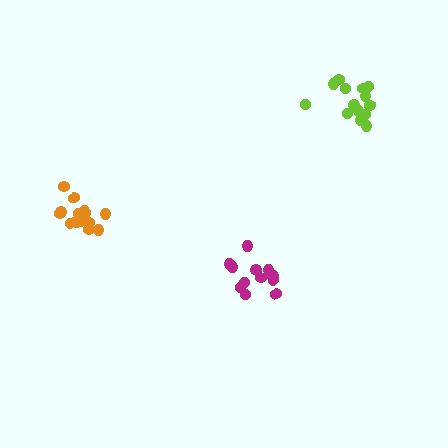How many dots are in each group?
Group 1: 15 dots, Group 2: 13 dots, Group 3: 14 dots (42 total).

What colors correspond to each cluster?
The clusters are colored: orange, magenta, lime.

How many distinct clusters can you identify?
There are 3 distinct clusters.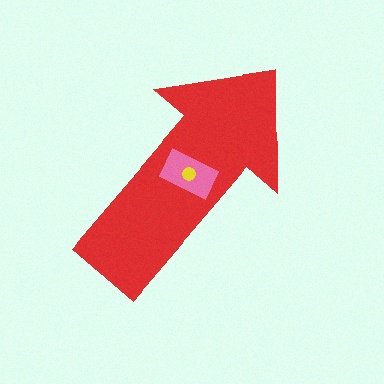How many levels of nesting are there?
3.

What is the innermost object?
The yellow circle.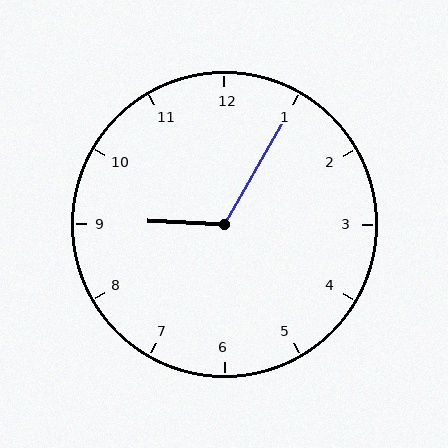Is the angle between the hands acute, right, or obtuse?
It is obtuse.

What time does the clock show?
9:05.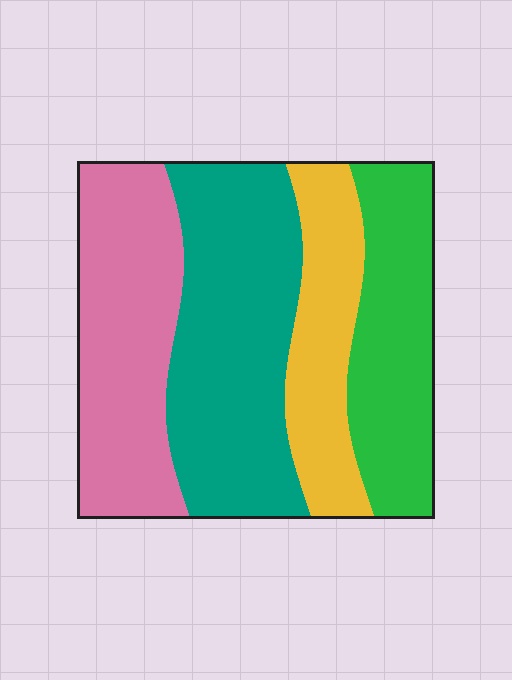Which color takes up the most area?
Teal, at roughly 35%.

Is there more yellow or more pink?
Pink.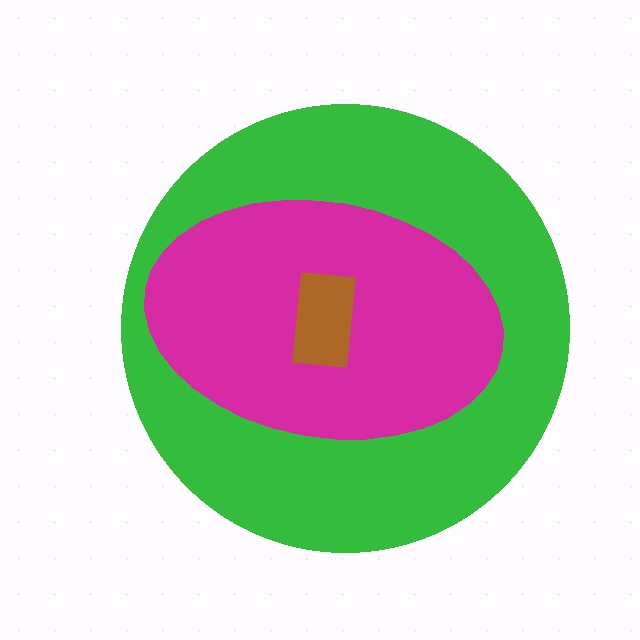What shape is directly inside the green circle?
The magenta ellipse.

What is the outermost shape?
The green circle.